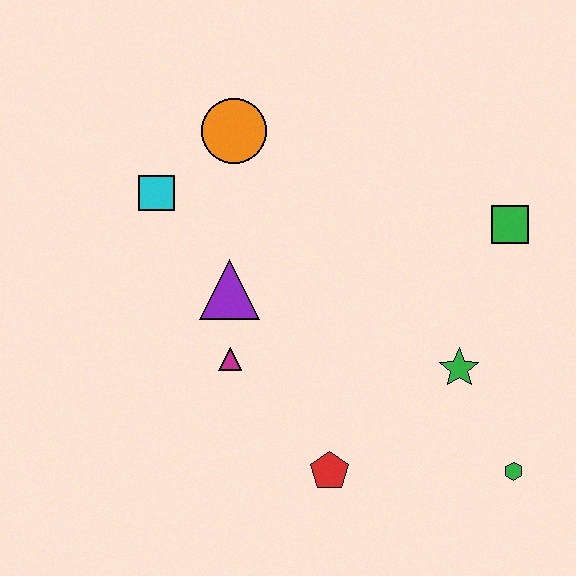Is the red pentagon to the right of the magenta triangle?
Yes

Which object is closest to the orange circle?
The cyan square is closest to the orange circle.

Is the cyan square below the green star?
No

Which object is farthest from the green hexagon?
The cyan square is farthest from the green hexagon.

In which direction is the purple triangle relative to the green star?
The purple triangle is to the left of the green star.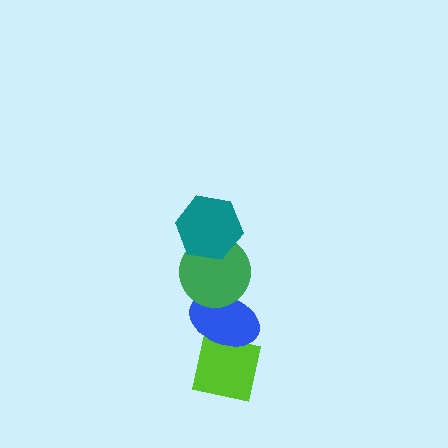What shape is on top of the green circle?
The teal hexagon is on top of the green circle.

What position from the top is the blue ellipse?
The blue ellipse is 3rd from the top.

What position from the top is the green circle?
The green circle is 2nd from the top.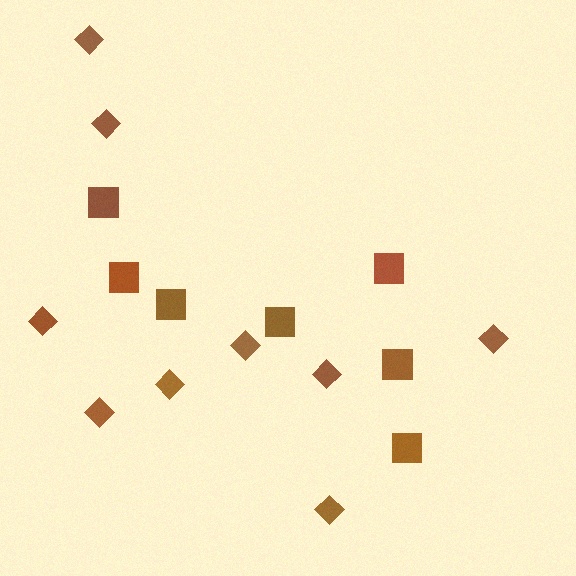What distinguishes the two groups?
There are 2 groups: one group of diamonds (9) and one group of squares (7).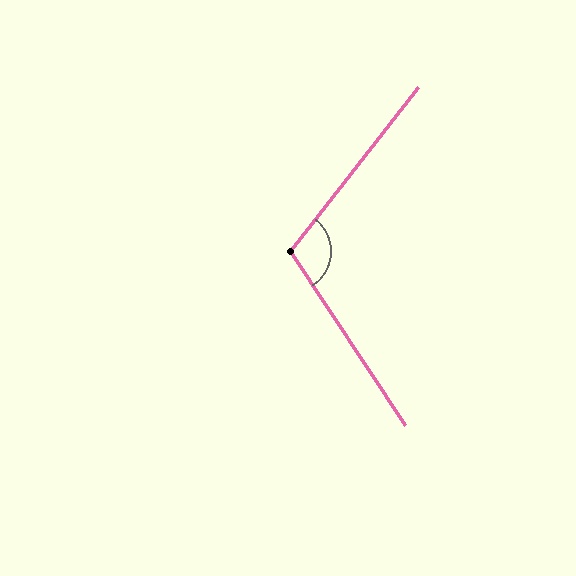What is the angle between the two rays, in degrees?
Approximately 109 degrees.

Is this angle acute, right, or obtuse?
It is obtuse.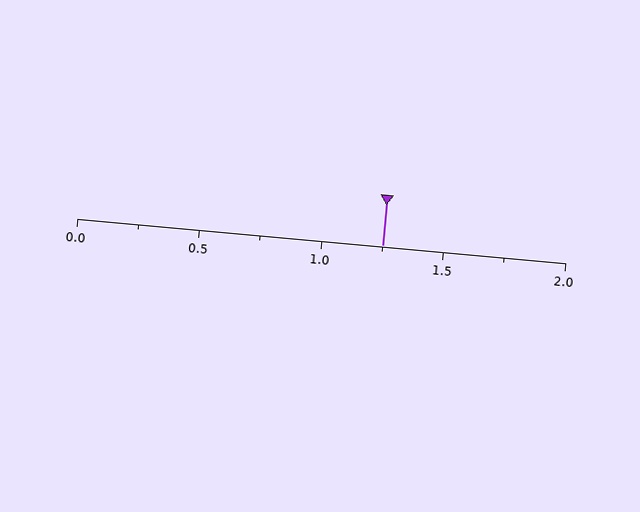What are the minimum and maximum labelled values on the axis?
The axis runs from 0.0 to 2.0.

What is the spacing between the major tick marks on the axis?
The major ticks are spaced 0.5 apart.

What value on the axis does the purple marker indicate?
The marker indicates approximately 1.25.